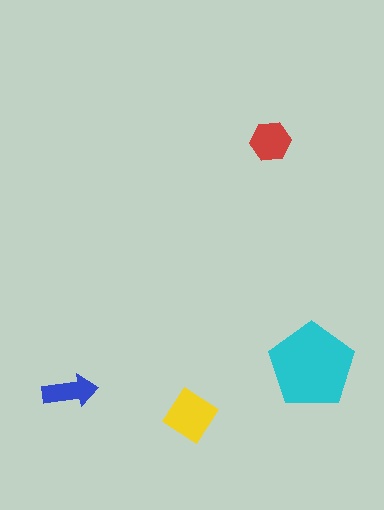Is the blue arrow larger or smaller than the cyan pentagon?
Smaller.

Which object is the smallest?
The blue arrow.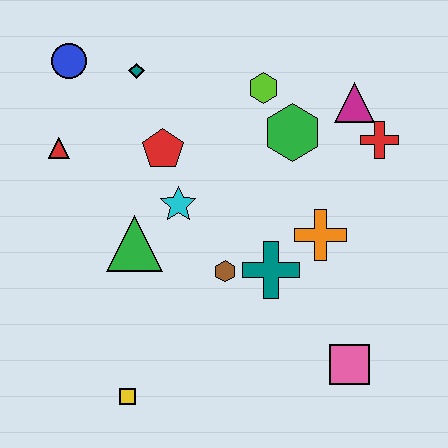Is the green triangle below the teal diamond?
Yes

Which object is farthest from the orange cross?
The blue circle is farthest from the orange cross.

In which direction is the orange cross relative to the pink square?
The orange cross is above the pink square.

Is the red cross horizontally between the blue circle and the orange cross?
No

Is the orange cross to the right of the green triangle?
Yes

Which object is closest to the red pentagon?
The cyan star is closest to the red pentagon.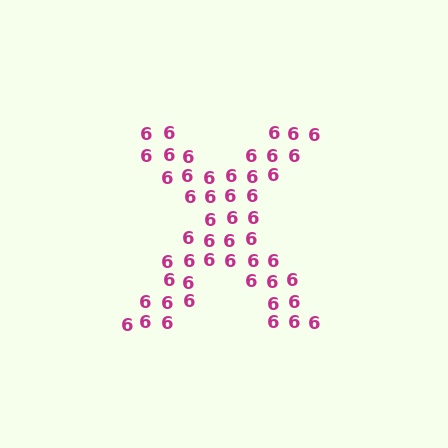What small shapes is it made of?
It is made of small digit 6's.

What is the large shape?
The large shape is the letter X.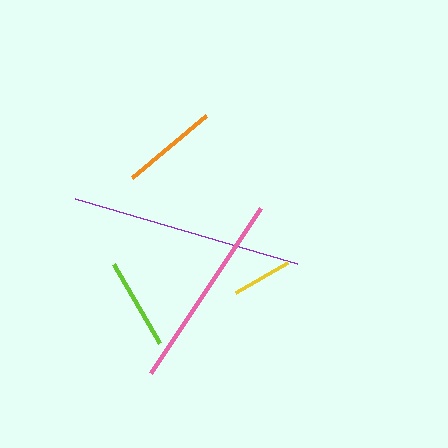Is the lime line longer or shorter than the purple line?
The purple line is longer than the lime line.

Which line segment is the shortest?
The yellow line is the shortest at approximately 60 pixels.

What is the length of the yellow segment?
The yellow segment is approximately 60 pixels long.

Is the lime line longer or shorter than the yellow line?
The lime line is longer than the yellow line.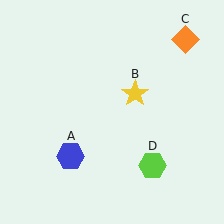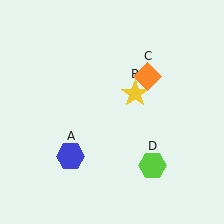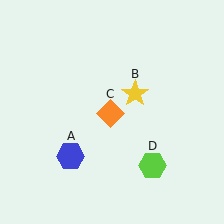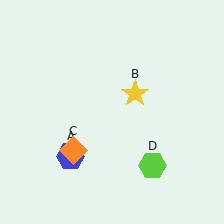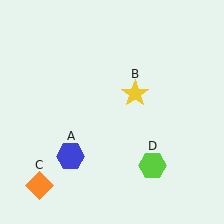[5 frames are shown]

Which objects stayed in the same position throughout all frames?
Blue hexagon (object A) and yellow star (object B) and lime hexagon (object D) remained stationary.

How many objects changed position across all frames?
1 object changed position: orange diamond (object C).